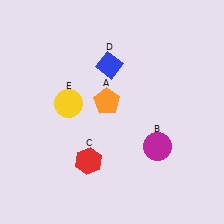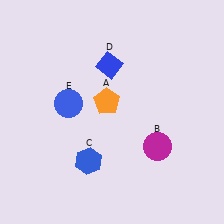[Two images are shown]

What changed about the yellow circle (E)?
In Image 1, E is yellow. In Image 2, it changed to blue.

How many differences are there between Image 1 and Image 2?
There are 2 differences between the two images.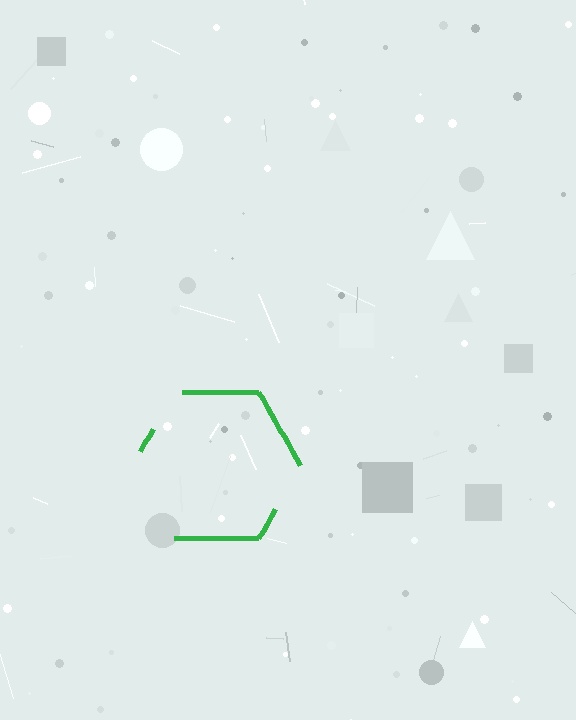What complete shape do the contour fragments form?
The contour fragments form a hexagon.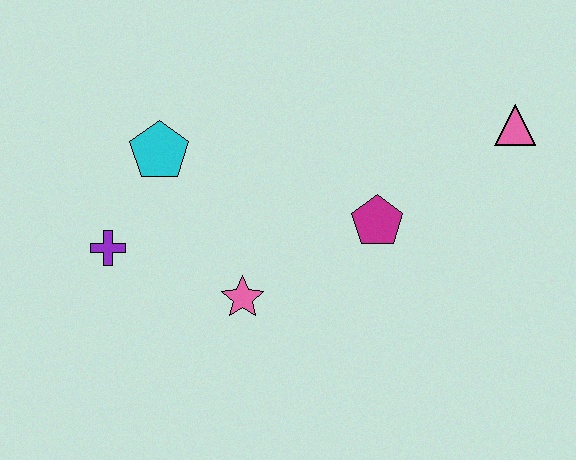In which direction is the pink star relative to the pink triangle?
The pink star is to the left of the pink triangle.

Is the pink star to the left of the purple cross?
No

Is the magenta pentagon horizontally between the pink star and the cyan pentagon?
No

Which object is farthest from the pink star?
The pink triangle is farthest from the pink star.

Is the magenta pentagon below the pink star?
No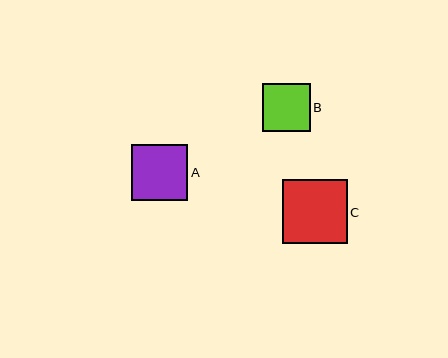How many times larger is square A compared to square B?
Square A is approximately 1.2 times the size of square B.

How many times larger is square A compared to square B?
Square A is approximately 1.2 times the size of square B.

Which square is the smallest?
Square B is the smallest with a size of approximately 48 pixels.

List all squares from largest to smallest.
From largest to smallest: C, A, B.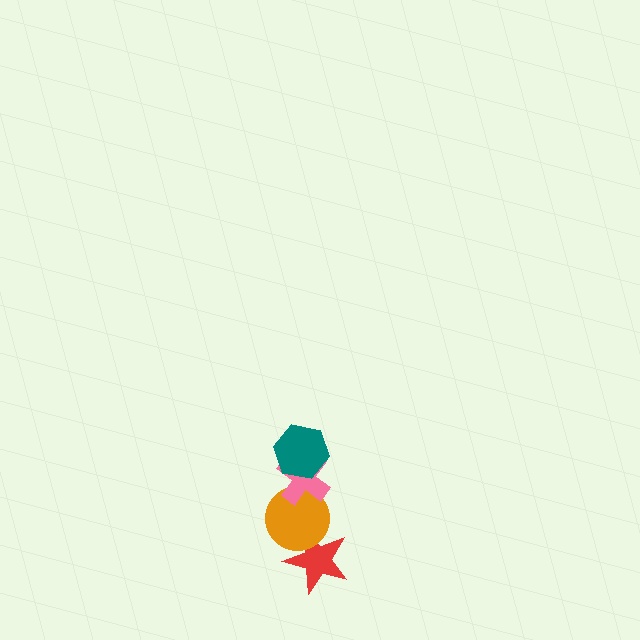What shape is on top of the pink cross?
The teal hexagon is on top of the pink cross.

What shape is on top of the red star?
The orange circle is on top of the red star.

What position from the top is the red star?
The red star is 4th from the top.